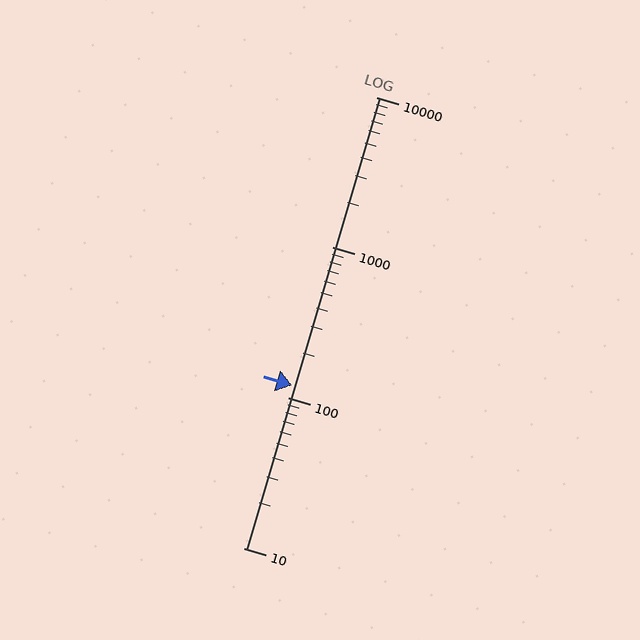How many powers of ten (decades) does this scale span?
The scale spans 3 decades, from 10 to 10000.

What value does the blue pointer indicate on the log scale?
The pointer indicates approximately 120.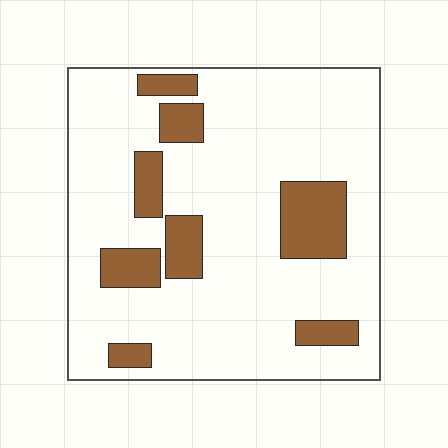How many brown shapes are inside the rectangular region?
8.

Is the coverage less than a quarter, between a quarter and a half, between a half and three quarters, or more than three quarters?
Less than a quarter.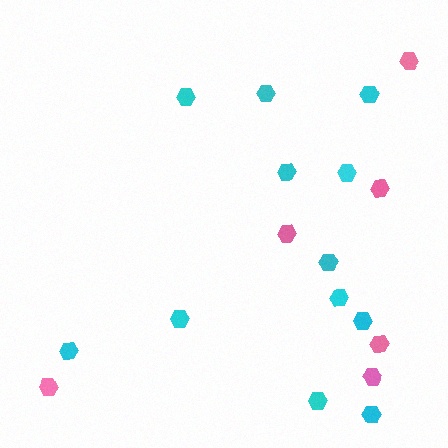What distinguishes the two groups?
There are 2 groups: one group of cyan hexagons (12) and one group of pink hexagons (6).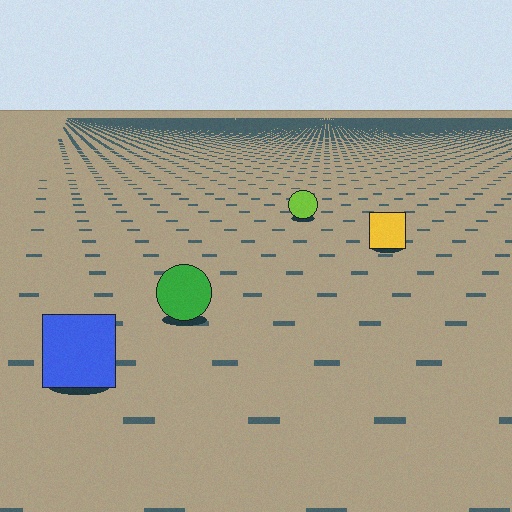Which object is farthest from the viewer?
The lime circle is farthest from the viewer. It appears smaller and the ground texture around it is denser.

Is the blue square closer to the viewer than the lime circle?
Yes. The blue square is closer — you can tell from the texture gradient: the ground texture is coarser near it.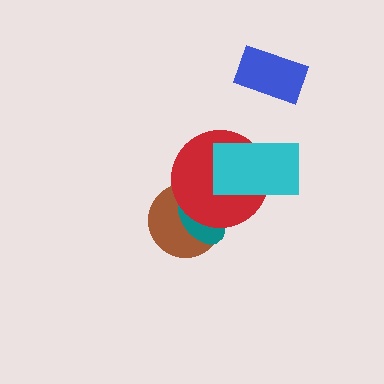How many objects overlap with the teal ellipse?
2 objects overlap with the teal ellipse.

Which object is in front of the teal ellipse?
The red circle is in front of the teal ellipse.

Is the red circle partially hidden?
Yes, it is partially covered by another shape.